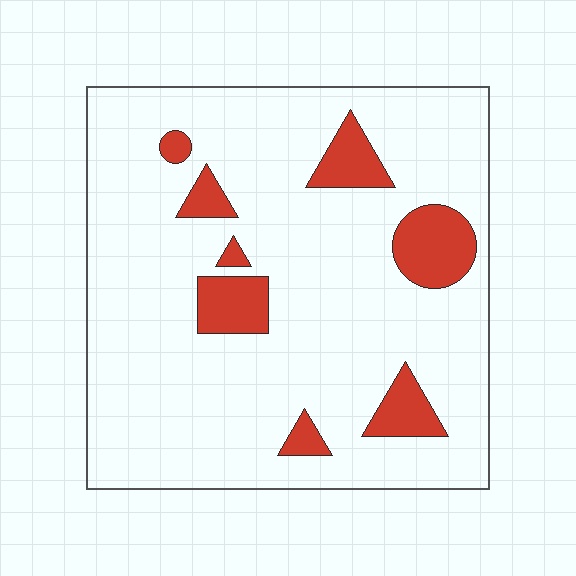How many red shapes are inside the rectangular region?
8.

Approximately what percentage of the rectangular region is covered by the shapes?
Approximately 15%.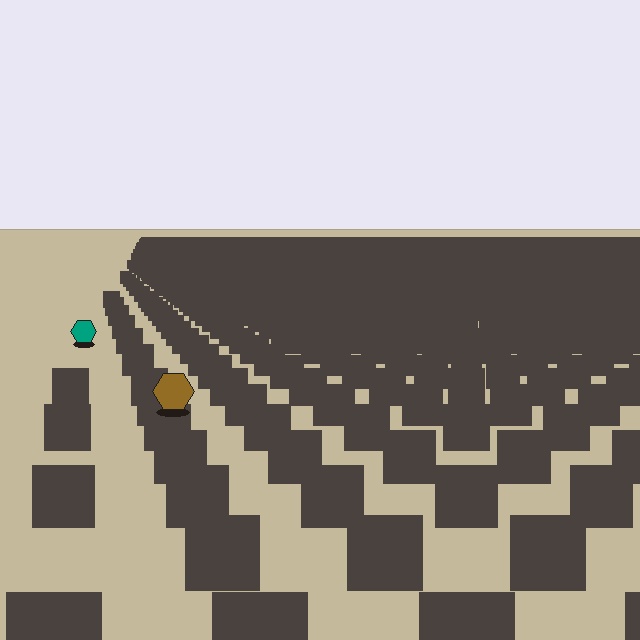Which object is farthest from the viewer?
The teal hexagon is farthest from the viewer. It appears smaller and the ground texture around it is denser.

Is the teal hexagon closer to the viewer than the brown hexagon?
No. The brown hexagon is closer — you can tell from the texture gradient: the ground texture is coarser near it.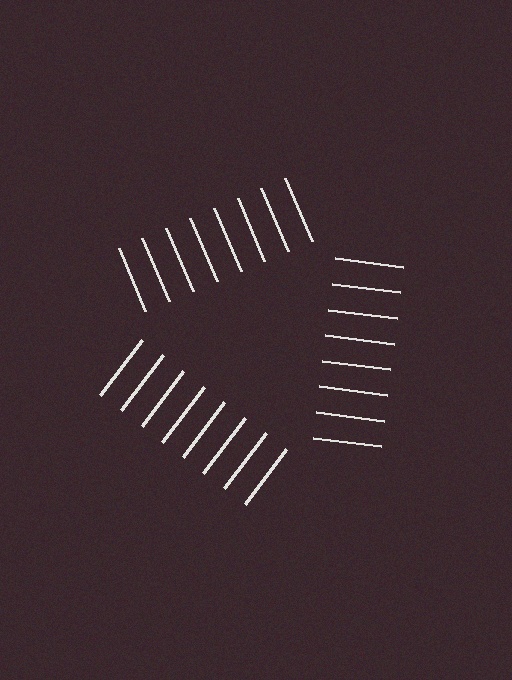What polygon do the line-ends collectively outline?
An illusory triangle — the line segments terminate on its edges but no continuous stroke is drawn.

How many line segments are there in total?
24 — 8 along each of the 3 edges.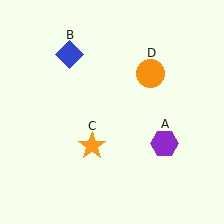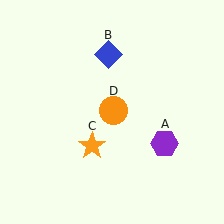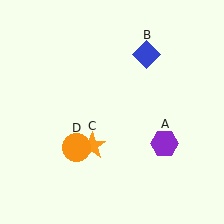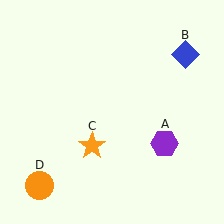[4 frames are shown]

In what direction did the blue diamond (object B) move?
The blue diamond (object B) moved right.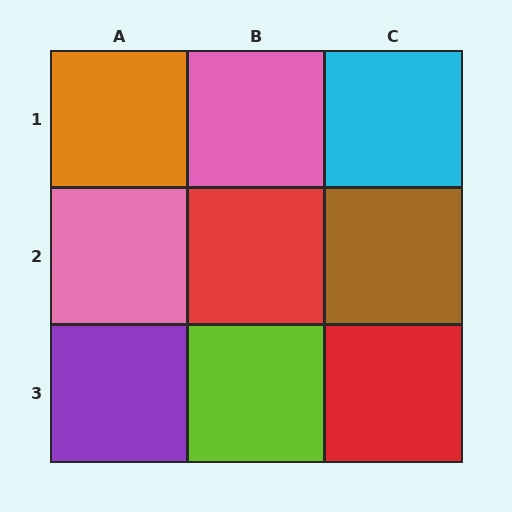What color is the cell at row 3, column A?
Purple.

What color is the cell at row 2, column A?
Pink.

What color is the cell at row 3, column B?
Lime.